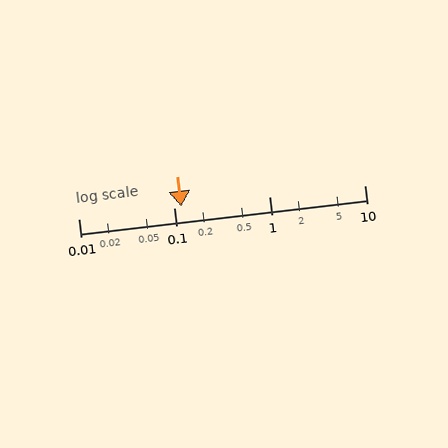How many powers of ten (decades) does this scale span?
The scale spans 3 decades, from 0.01 to 10.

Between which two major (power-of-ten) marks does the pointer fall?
The pointer is between 0.1 and 1.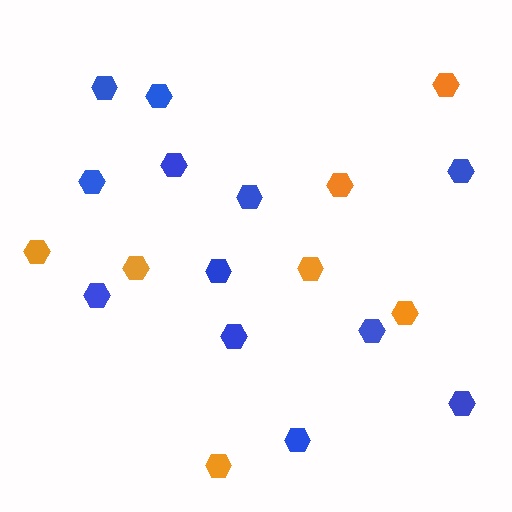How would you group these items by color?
There are 2 groups: one group of orange hexagons (7) and one group of blue hexagons (12).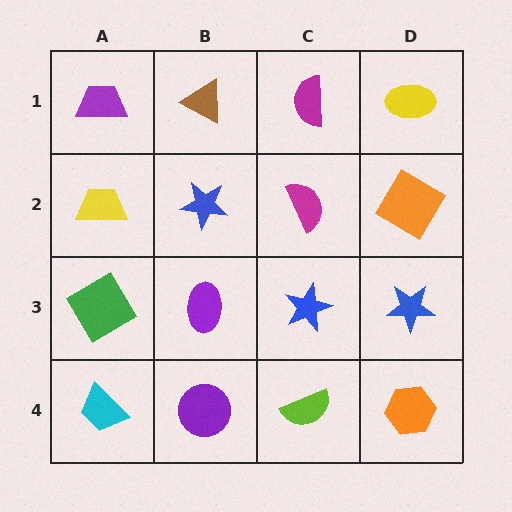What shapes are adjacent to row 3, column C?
A magenta semicircle (row 2, column C), a lime semicircle (row 4, column C), a purple ellipse (row 3, column B), a blue star (row 3, column D).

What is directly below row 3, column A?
A cyan trapezoid.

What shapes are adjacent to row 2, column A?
A purple trapezoid (row 1, column A), a green diamond (row 3, column A), a blue star (row 2, column B).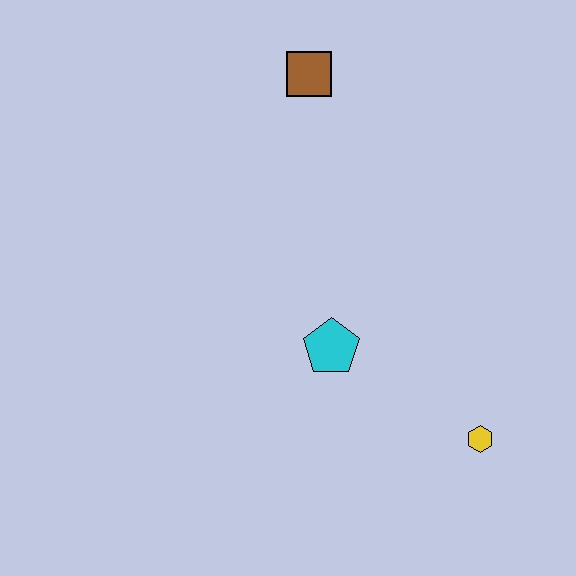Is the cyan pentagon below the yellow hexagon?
No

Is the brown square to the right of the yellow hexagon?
No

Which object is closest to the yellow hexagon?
The cyan pentagon is closest to the yellow hexagon.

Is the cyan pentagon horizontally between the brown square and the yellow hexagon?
Yes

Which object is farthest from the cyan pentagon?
The brown square is farthest from the cyan pentagon.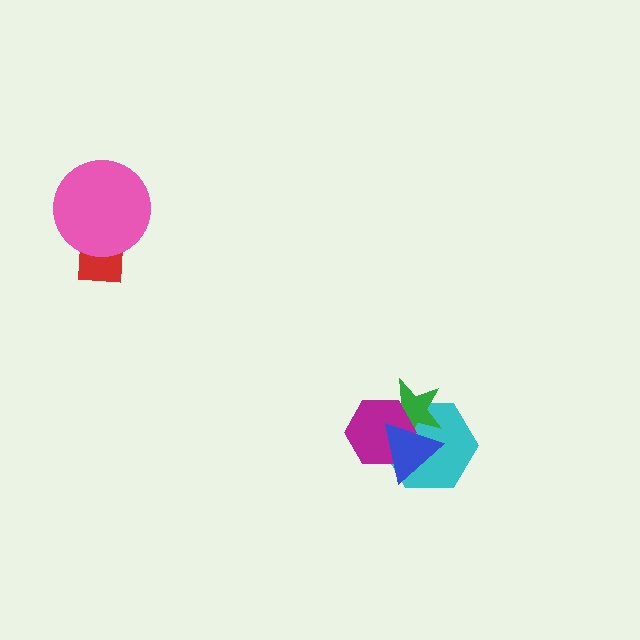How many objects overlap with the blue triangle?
3 objects overlap with the blue triangle.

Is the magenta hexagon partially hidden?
Yes, it is partially covered by another shape.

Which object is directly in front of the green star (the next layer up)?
The magenta hexagon is directly in front of the green star.